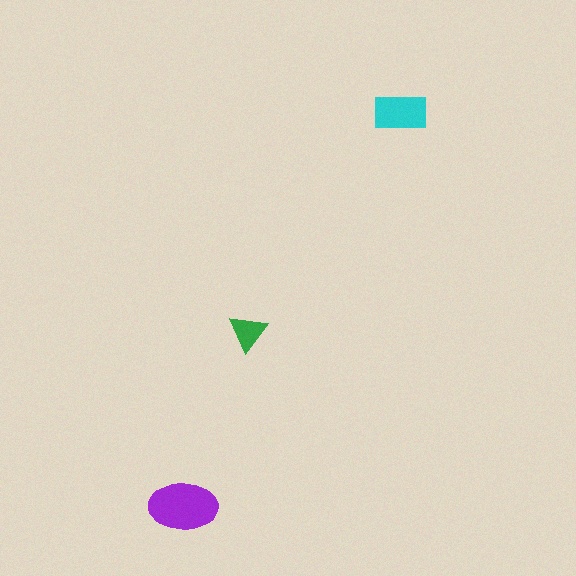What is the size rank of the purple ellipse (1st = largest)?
1st.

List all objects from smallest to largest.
The green triangle, the cyan rectangle, the purple ellipse.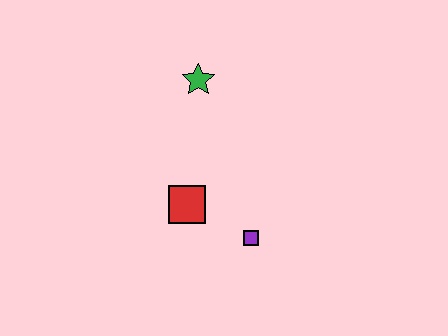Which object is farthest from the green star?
The purple square is farthest from the green star.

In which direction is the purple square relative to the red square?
The purple square is to the right of the red square.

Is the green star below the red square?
No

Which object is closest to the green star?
The red square is closest to the green star.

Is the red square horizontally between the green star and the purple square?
No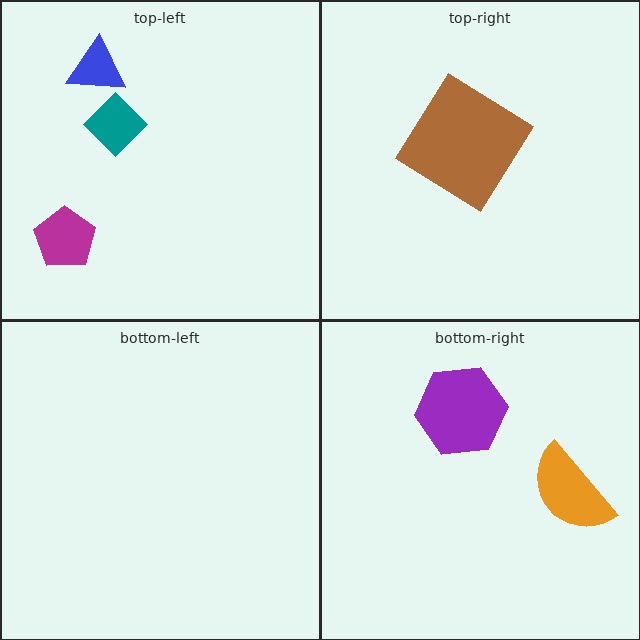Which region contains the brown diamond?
The top-right region.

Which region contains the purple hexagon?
The bottom-right region.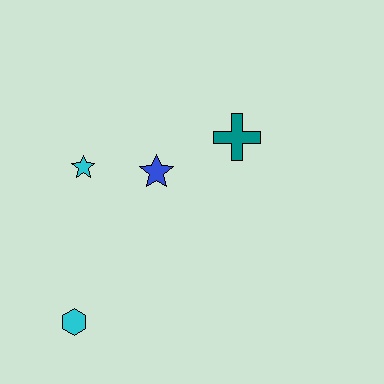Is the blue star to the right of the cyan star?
Yes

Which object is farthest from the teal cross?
The cyan hexagon is farthest from the teal cross.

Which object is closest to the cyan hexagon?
The cyan star is closest to the cyan hexagon.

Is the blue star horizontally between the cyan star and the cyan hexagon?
No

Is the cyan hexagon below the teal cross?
Yes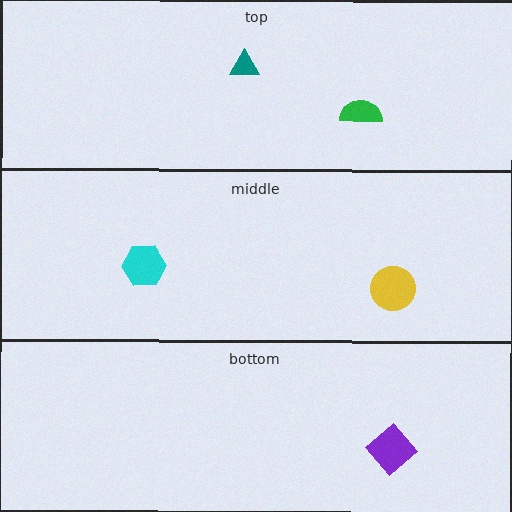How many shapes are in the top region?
2.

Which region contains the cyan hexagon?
The middle region.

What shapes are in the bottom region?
The purple diamond.